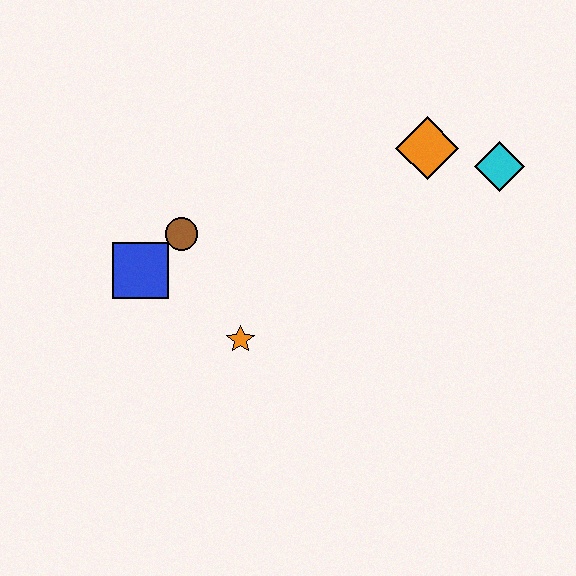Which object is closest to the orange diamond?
The cyan diamond is closest to the orange diamond.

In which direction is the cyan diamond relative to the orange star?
The cyan diamond is to the right of the orange star.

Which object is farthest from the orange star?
The cyan diamond is farthest from the orange star.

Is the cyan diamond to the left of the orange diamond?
No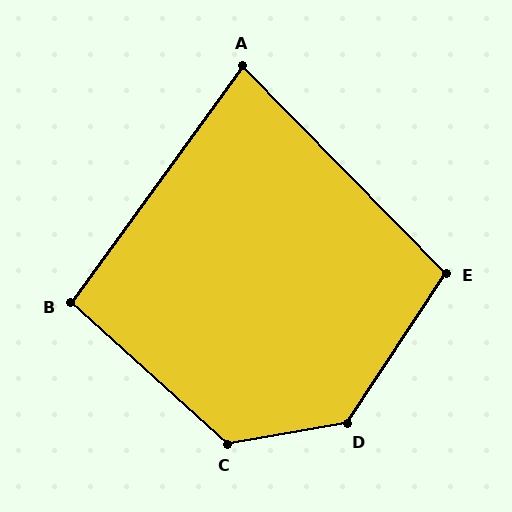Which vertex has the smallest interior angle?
A, at approximately 80 degrees.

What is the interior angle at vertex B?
Approximately 96 degrees (obtuse).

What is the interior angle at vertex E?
Approximately 102 degrees (obtuse).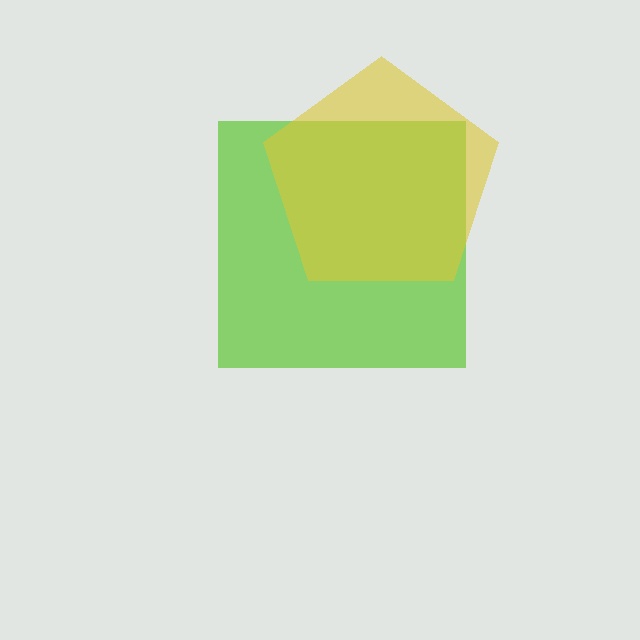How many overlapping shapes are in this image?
There are 2 overlapping shapes in the image.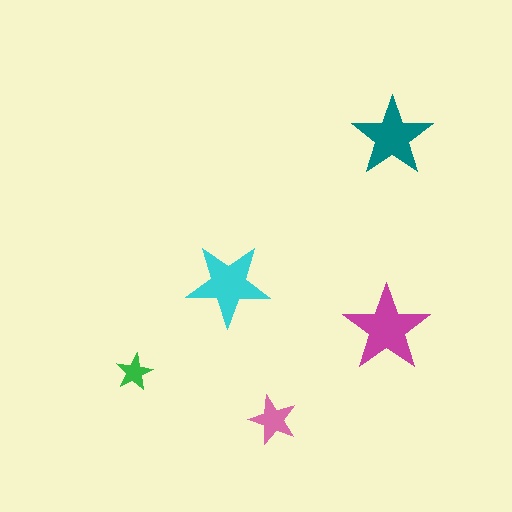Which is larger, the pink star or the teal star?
The teal one.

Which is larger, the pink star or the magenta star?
The magenta one.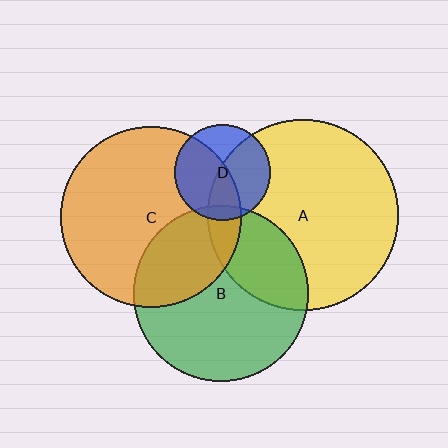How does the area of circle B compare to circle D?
Approximately 3.3 times.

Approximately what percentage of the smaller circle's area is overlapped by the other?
Approximately 30%.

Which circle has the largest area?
Circle A (yellow).